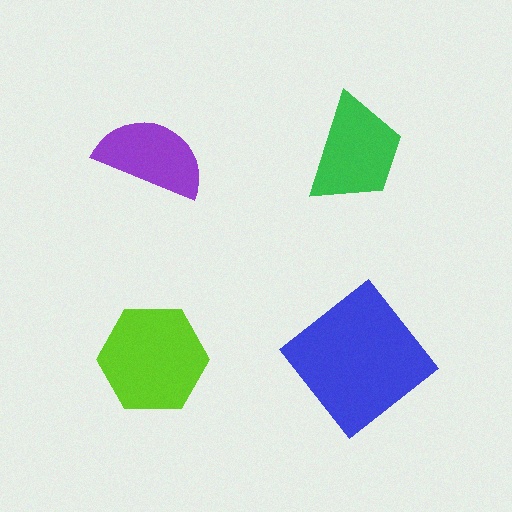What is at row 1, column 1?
A purple semicircle.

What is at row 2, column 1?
A lime hexagon.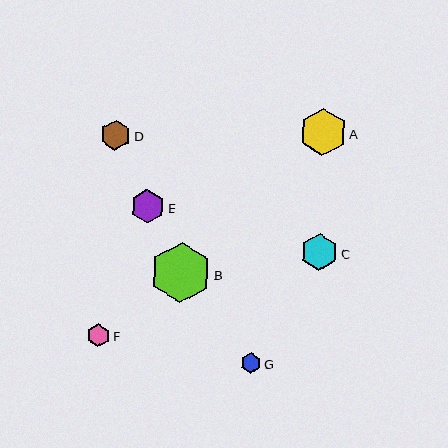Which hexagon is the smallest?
Hexagon G is the smallest with a size of approximately 20 pixels.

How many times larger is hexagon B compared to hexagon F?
Hexagon B is approximately 2.6 times the size of hexagon F.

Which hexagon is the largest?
Hexagon B is the largest with a size of approximately 60 pixels.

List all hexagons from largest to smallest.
From largest to smallest: B, A, C, E, D, F, G.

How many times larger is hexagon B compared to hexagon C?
Hexagon B is approximately 1.6 times the size of hexagon C.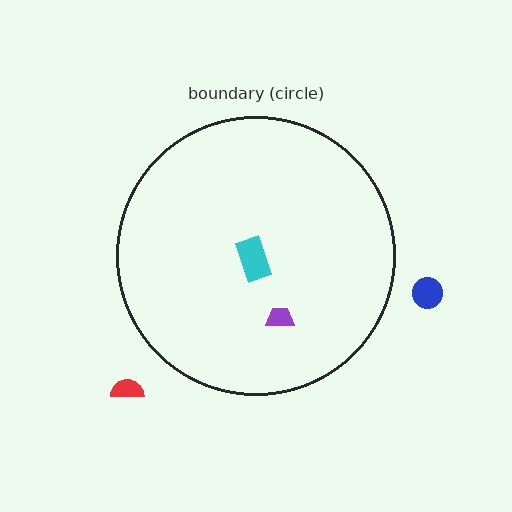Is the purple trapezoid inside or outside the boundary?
Inside.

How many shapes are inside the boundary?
2 inside, 2 outside.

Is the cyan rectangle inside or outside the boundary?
Inside.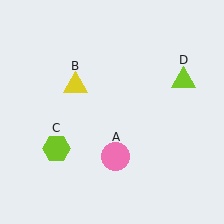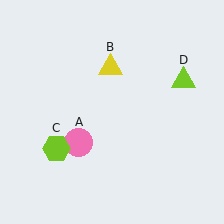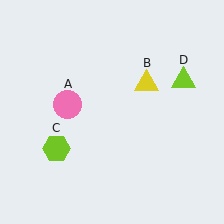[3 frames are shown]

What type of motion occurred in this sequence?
The pink circle (object A), yellow triangle (object B) rotated clockwise around the center of the scene.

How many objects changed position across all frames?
2 objects changed position: pink circle (object A), yellow triangle (object B).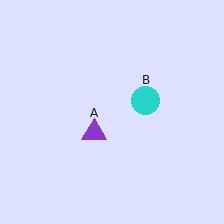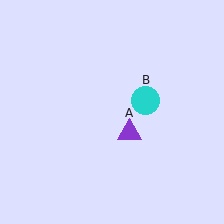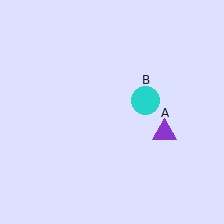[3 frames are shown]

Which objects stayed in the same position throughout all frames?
Cyan circle (object B) remained stationary.